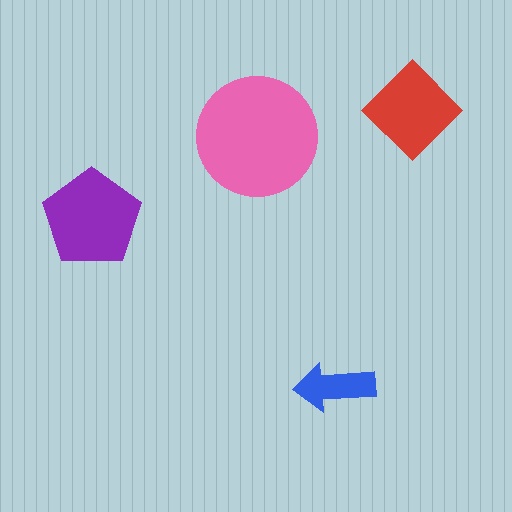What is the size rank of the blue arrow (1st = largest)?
4th.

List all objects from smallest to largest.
The blue arrow, the red diamond, the purple pentagon, the pink circle.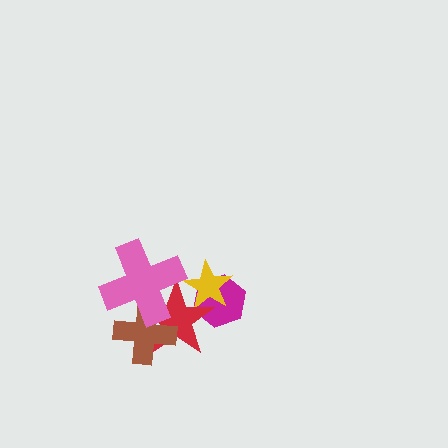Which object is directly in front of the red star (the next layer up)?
The brown cross is directly in front of the red star.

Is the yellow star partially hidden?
Yes, it is partially covered by another shape.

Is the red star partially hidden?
Yes, it is partially covered by another shape.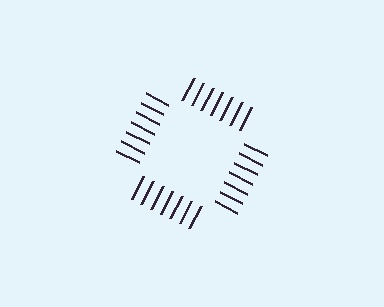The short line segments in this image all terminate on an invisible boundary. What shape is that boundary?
An illusory square — the line segments terminate on its edges but no continuous stroke is drawn.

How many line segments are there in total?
28 — 7 along each of the 4 edges.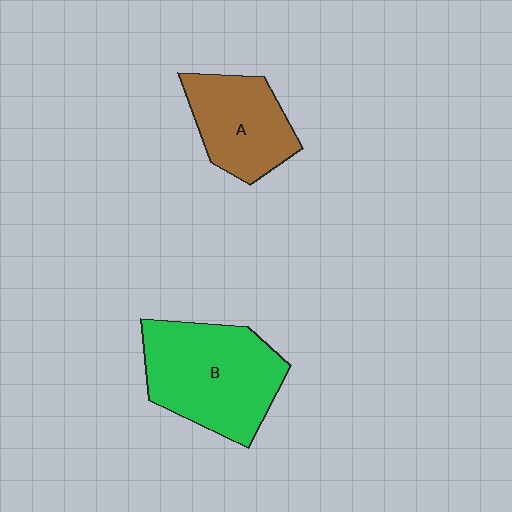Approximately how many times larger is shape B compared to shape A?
Approximately 1.5 times.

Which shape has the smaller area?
Shape A (brown).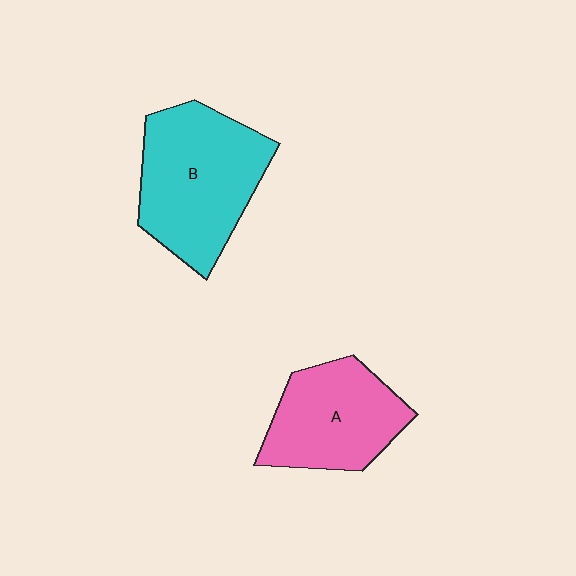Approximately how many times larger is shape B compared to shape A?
Approximately 1.3 times.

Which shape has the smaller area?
Shape A (pink).